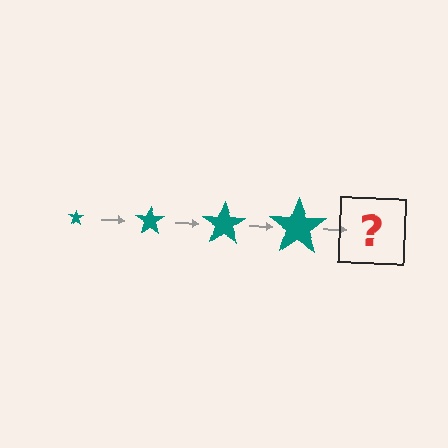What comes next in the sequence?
The next element should be a teal star, larger than the previous one.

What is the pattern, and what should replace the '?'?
The pattern is that the star gets progressively larger each step. The '?' should be a teal star, larger than the previous one.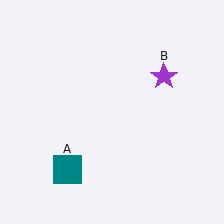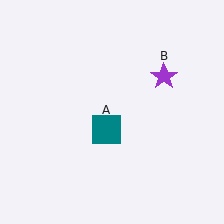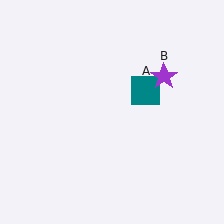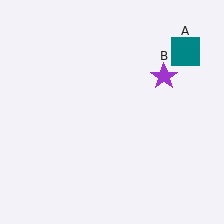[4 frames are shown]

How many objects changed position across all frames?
1 object changed position: teal square (object A).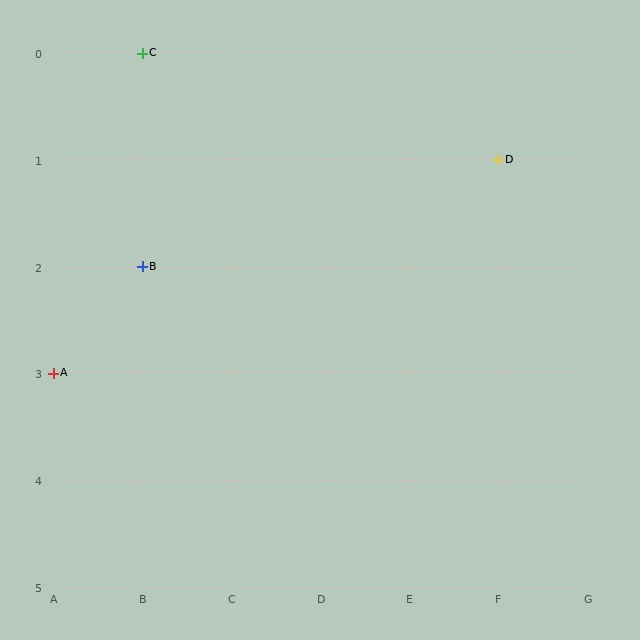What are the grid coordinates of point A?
Point A is at grid coordinates (A, 3).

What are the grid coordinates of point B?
Point B is at grid coordinates (B, 2).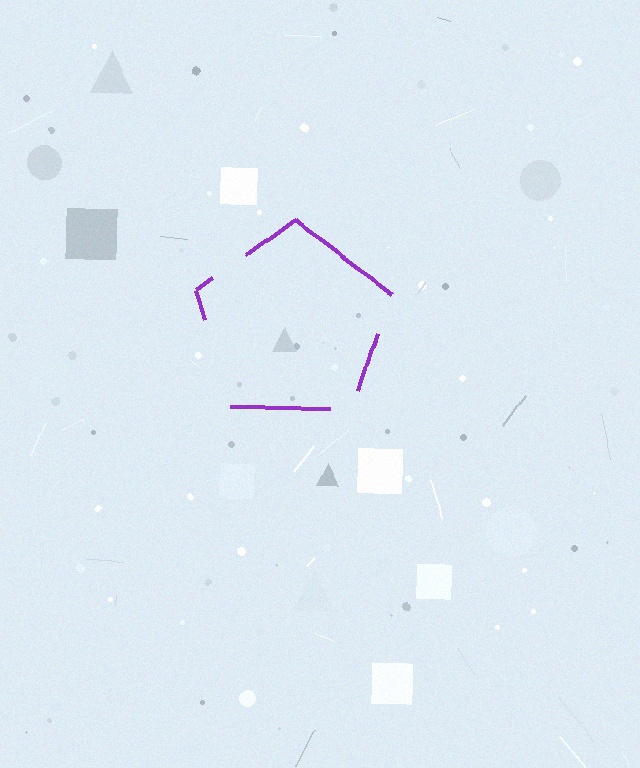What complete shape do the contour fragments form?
The contour fragments form a pentagon.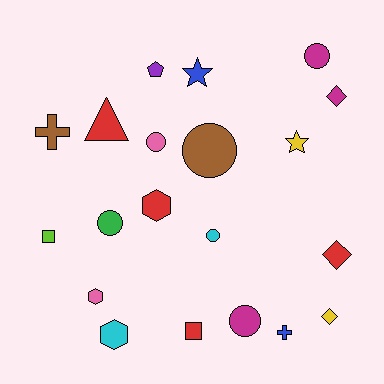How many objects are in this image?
There are 20 objects.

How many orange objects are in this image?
There are no orange objects.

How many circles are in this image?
There are 6 circles.